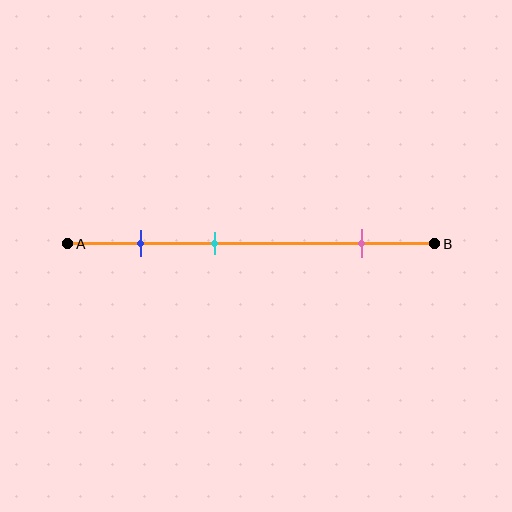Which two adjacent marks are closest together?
The blue and cyan marks are the closest adjacent pair.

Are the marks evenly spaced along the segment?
No, the marks are not evenly spaced.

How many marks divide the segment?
There are 3 marks dividing the segment.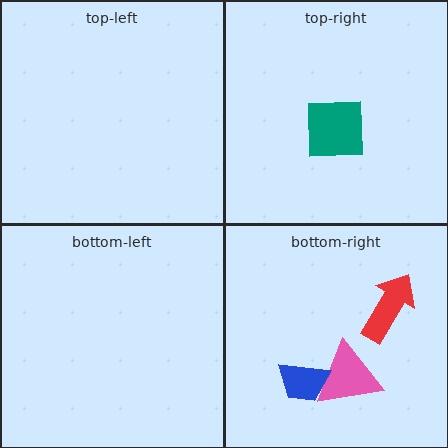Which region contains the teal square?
The top-right region.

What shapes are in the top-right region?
The teal square.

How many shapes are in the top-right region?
1.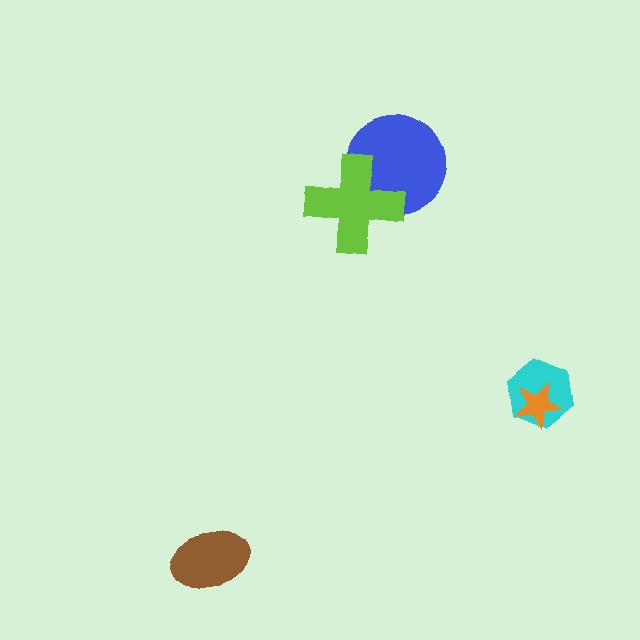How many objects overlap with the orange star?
1 object overlaps with the orange star.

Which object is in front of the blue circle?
The lime cross is in front of the blue circle.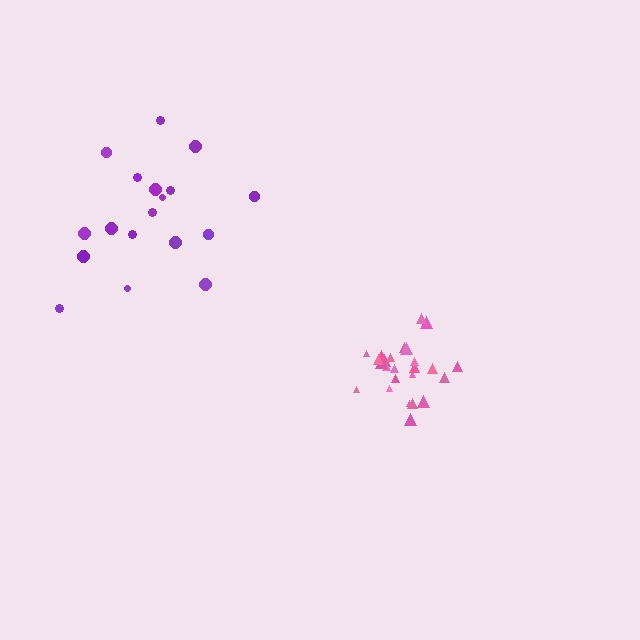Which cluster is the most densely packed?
Pink.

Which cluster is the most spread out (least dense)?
Purple.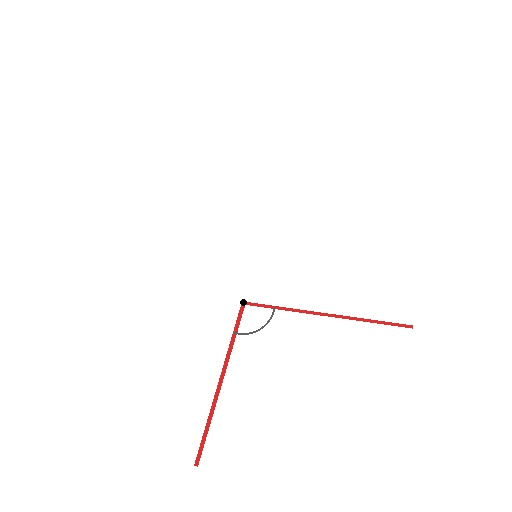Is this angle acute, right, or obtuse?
It is obtuse.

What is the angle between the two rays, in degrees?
Approximately 98 degrees.